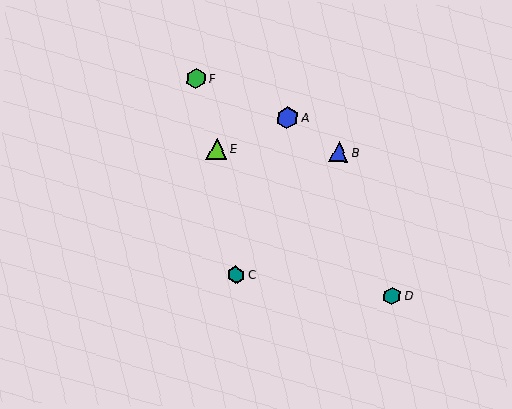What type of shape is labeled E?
Shape E is a lime triangle.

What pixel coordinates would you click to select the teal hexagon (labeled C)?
Click at (236, 275) to select the teal hexagon C.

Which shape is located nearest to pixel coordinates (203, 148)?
The lime triangle (labeled E) at (217, 149) is nearest to that location.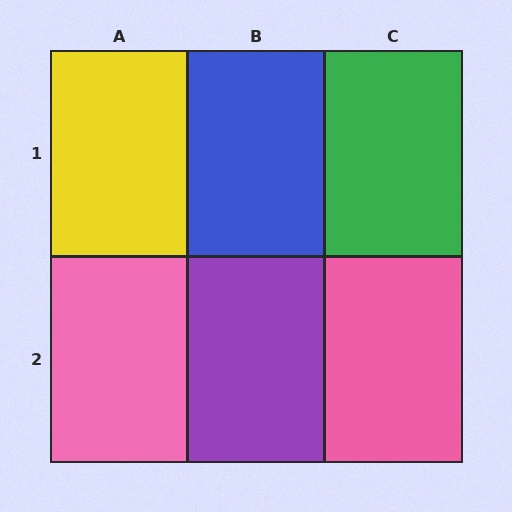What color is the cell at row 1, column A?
Yellow.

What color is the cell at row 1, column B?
Blue.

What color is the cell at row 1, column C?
Green.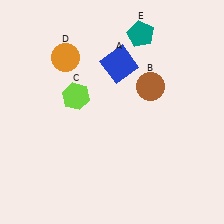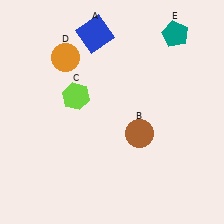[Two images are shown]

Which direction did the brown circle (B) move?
The brown circle (B) moved down.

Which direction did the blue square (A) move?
The blue square (A) moved up.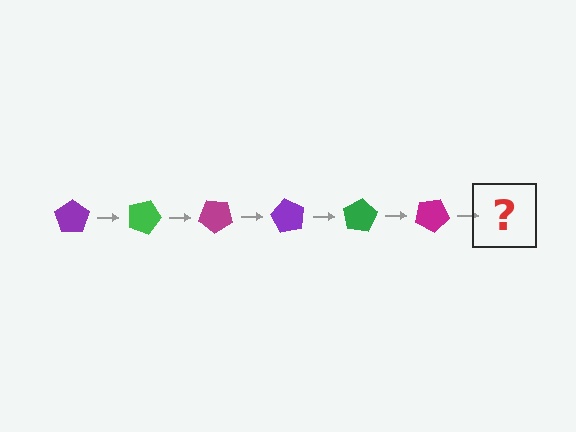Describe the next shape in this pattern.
It should be a purple pentagon, rotated 120 degrees from the start.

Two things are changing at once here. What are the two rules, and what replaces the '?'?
The two rules are that it rotates 20 degrees each step and the color cycles through purple, green, and magenta. The '?' should be a purple pentagon, rotated 120 degrees from the start.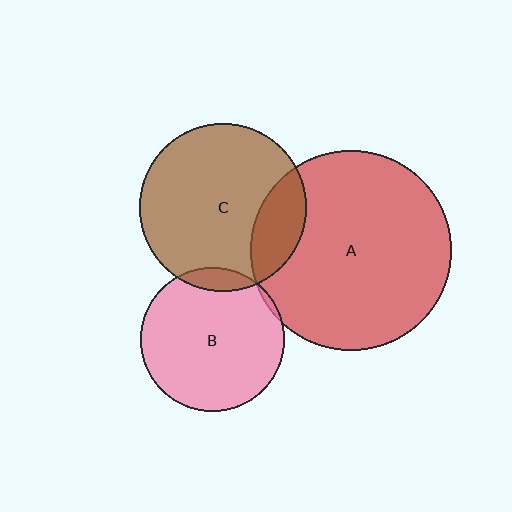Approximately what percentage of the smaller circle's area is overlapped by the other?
Approximately 10%.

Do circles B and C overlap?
Yes.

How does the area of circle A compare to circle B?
Approximately 1.9 times.